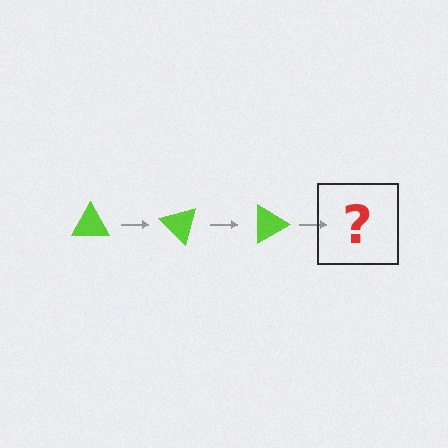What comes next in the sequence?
The next element should be a lime triangle rotated 135 degrees.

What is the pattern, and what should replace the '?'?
The pattern is that the triangle rotates 45 degrees each step. The '?' should be a lime triangle rotated 135 degrees.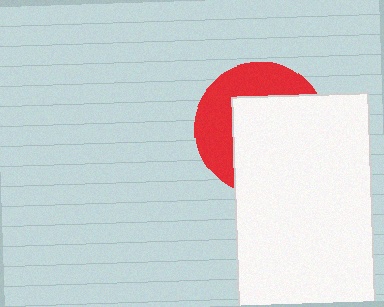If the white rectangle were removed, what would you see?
You would see the complete red circle.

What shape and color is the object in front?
The object in front is a white rectangle.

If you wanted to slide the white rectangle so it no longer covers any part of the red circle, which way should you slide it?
Slide it toward the lower-right — that is the most direct way to separate the two shapes.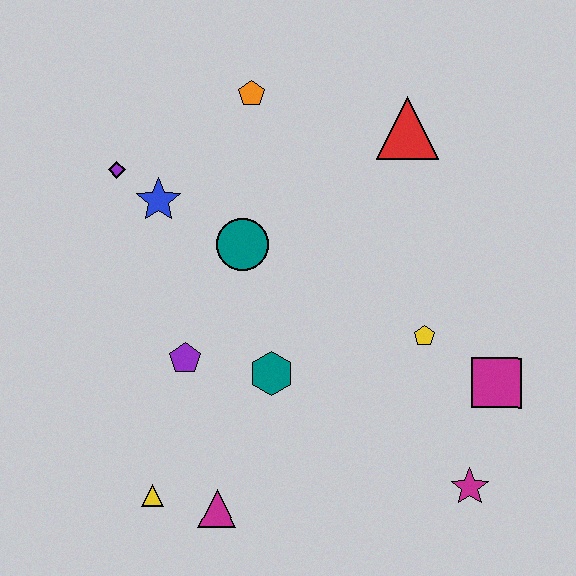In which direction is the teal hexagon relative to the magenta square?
The teal hexagon is to the left of the magenta square.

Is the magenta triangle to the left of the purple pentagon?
No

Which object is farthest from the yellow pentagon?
The purple diamond is farthest from the yellow pentagon.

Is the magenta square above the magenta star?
Yes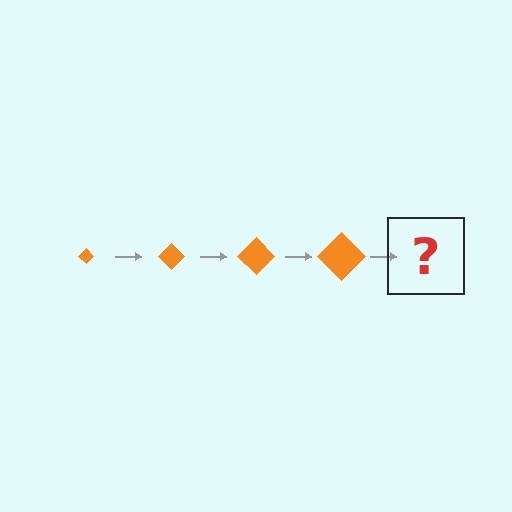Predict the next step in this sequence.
The next step is an orange diamond, larger than the previous one.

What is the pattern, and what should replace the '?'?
The pattern is that the diamond gets progressively larger each step. The '?' should be an orange diamond, larger than the previous one.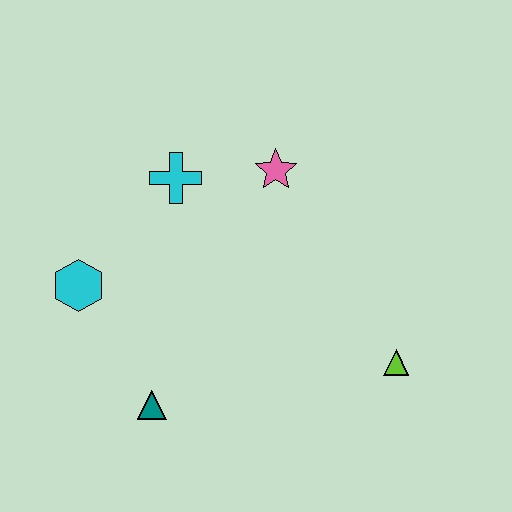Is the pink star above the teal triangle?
Yes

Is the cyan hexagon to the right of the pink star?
No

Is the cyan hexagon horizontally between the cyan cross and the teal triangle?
No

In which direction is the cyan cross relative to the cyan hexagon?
The cyan cross is above the cyan hexagon.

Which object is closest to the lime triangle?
The pink star is closest to the lime triangle.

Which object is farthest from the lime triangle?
The cyan hexagon is farthest from the lime triangle.